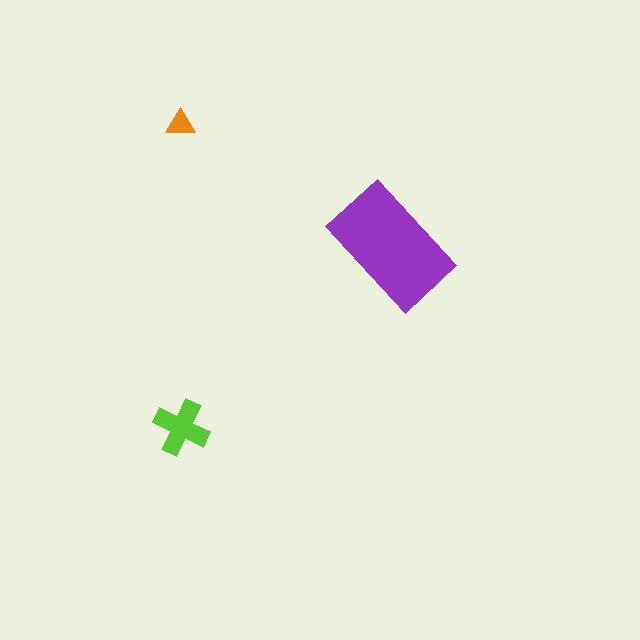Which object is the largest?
The purple rectangle.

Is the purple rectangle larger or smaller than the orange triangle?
Larger.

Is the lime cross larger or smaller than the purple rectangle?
Smaller.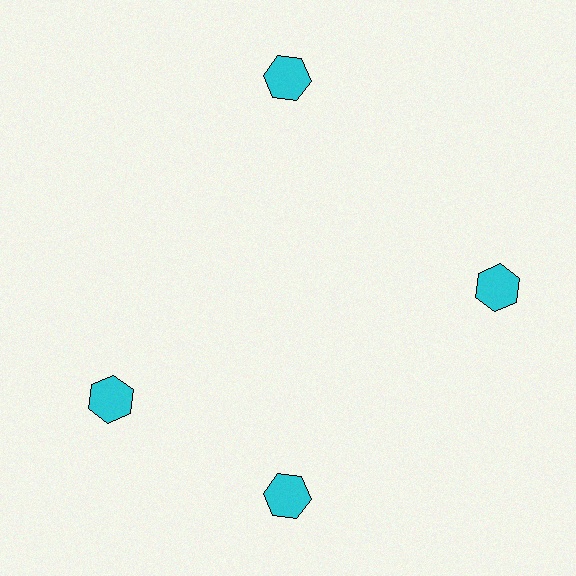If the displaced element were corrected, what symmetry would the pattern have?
It would have 4-fold rotational symmetry — the pattern would map onto itself every 90 degrees.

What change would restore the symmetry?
The symmetry would be restored by rotating it back into even spacing with its neighbors so that all 4 hexagons sit at equal angles and equal distance from the center.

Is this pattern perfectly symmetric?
No. The 4 cyan hexagons are arranged in a ring, but one element near the 9 o'clock position is rotated out of alignment along the ring, breaking the 4-fold rotational symmetry.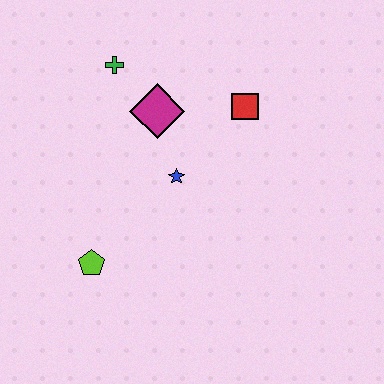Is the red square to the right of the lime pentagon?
Yes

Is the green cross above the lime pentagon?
Yes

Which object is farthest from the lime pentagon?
The red square is farthest from the lime pentagon.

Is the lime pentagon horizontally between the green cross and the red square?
No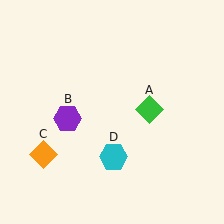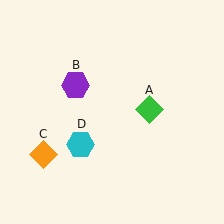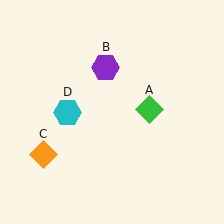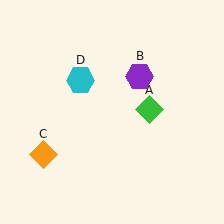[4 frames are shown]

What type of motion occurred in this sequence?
The purple hexagon (object B), cyan hexagon (object D) rotated clockwise around the center of the scene.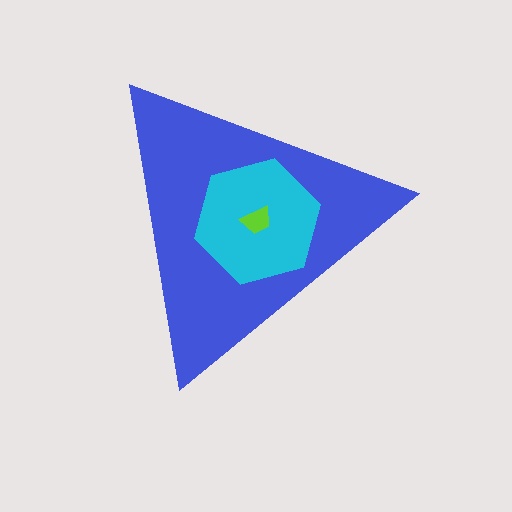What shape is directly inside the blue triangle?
The cyan hexagon.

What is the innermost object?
The lime trapezoid.